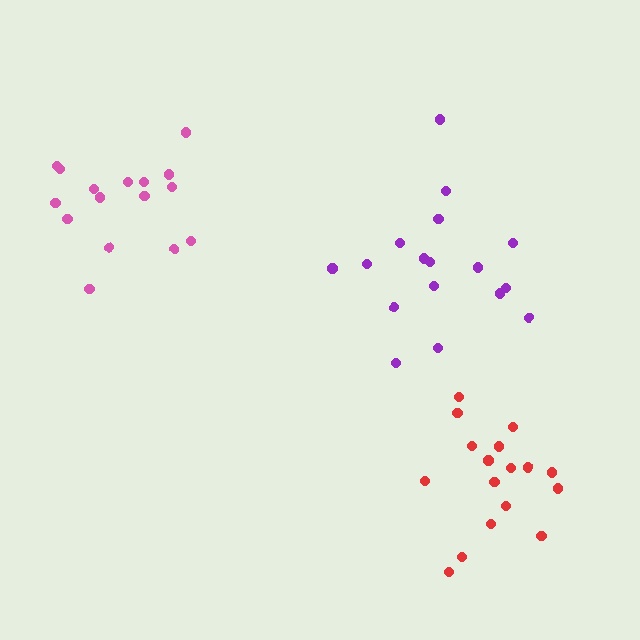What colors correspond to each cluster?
The clusters are colored: pink, red, purple.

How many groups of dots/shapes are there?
There are 3 groups.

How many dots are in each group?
Group 1: 16 dots, Group 2: 17 dots, Group 3: 17 dots (50 total).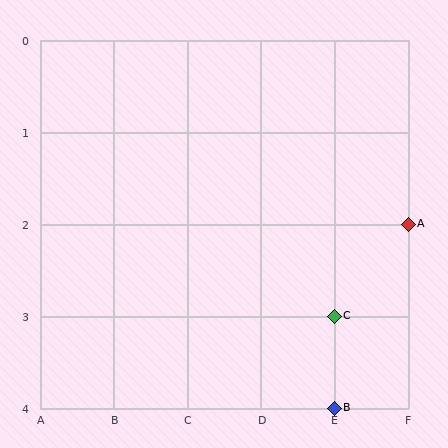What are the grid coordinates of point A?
Point A is at grid coordinates (F, 2).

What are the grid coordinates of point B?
Point B is at grid coordinates (E, 4).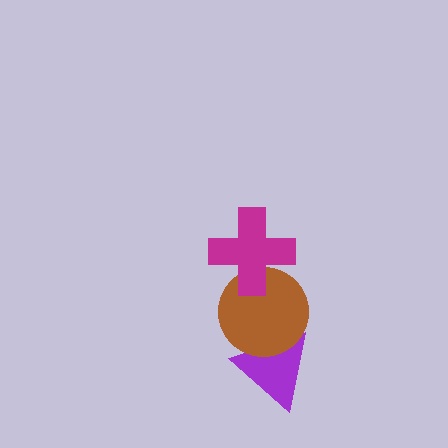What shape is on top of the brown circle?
The magenta cross is on top of the brown circle.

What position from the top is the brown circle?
The brown circle is 2nd from the top.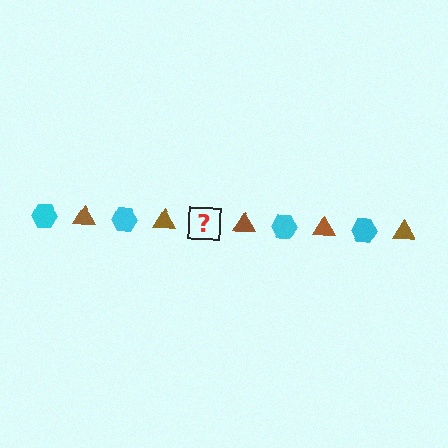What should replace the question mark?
The question mark should be replaced with a cyan hexagon.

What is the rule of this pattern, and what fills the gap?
The rule is that the pattern alternates between cyan hexagon and brown triangle. The gap should be filled with a cyan hexagon.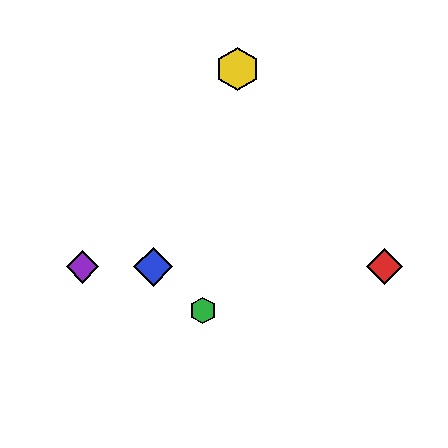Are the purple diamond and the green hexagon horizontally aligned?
No, the purple diamond is at y≈267 and the green hexagon is at y≈310.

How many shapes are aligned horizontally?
3 shapes (the red diamond, the blue diamond, the purple diamond) are aligned horizontally.